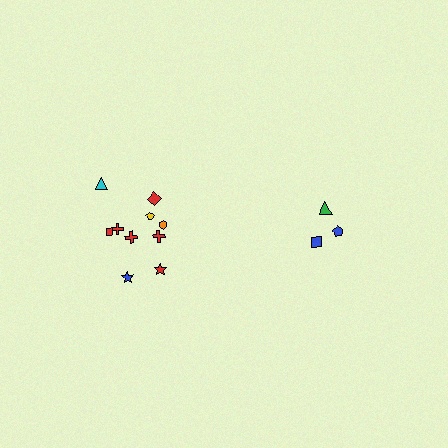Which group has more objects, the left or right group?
The left group.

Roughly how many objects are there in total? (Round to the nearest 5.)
Roughly 15 objects in total.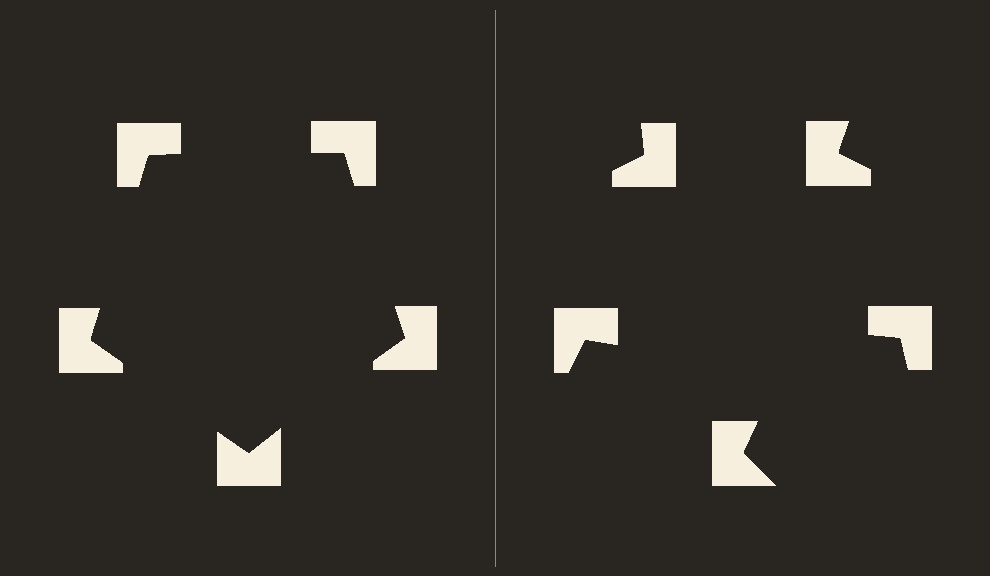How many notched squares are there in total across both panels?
10 — 5 on each side.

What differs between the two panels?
The notched squares are positioned identically on both sides; only the wedge orientations differ. On the left they align to a pentagon; on the right they are misaligned.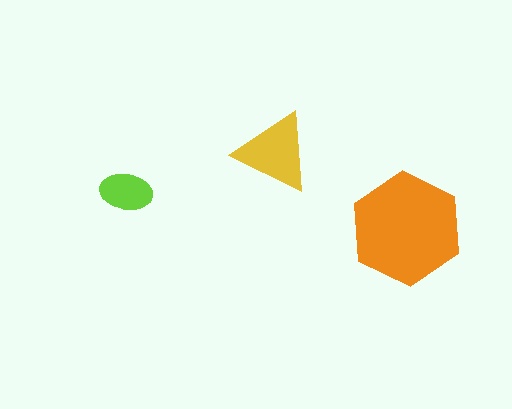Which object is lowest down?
The orange hexagon is bottommost.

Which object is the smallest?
The lime ellipse.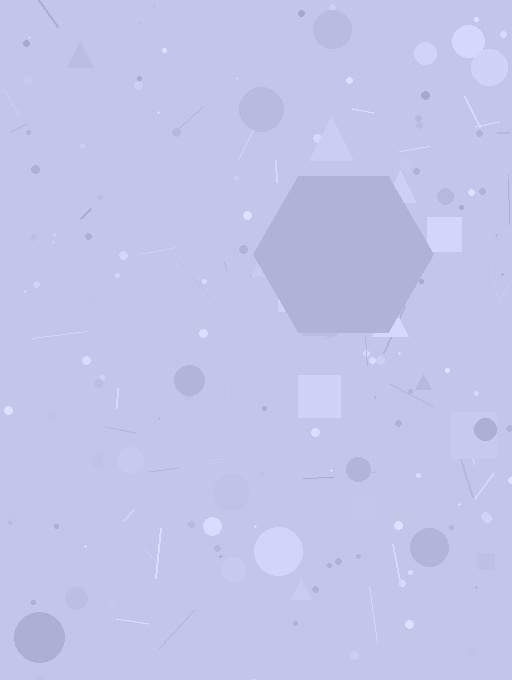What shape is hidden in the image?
A hexagon is hidden in the image.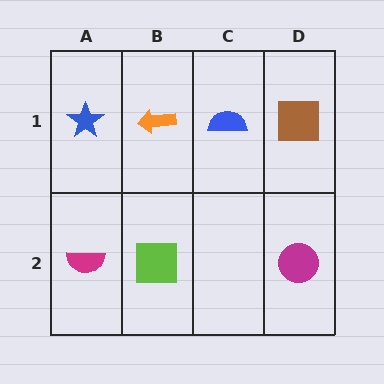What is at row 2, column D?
A magenta circle.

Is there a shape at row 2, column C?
No, that cell is empty.